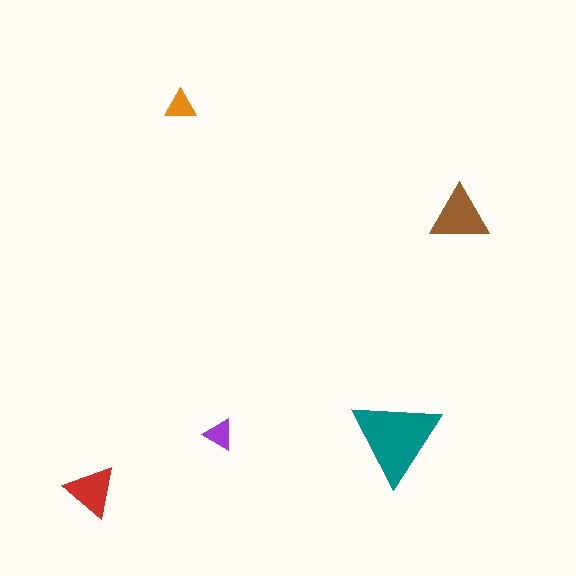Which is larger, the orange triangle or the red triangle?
The red one.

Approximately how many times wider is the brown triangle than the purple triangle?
About 2 times wider.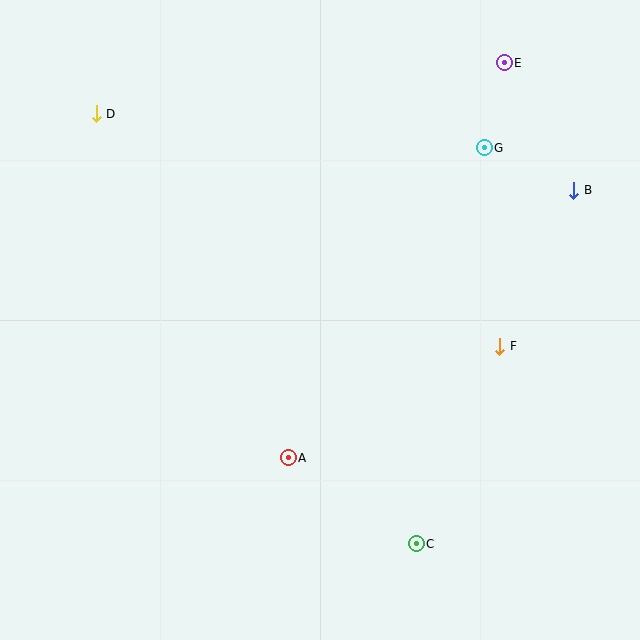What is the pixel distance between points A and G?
The distance between A and G is 367 pixels.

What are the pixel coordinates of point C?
Point C is at (416, 544).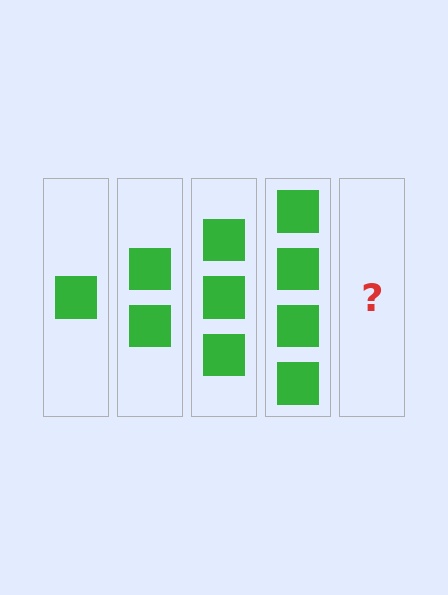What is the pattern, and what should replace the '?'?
The pattern is that each step adds one more square. The '?' should be 5 squares.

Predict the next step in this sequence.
The next step is 5 squares.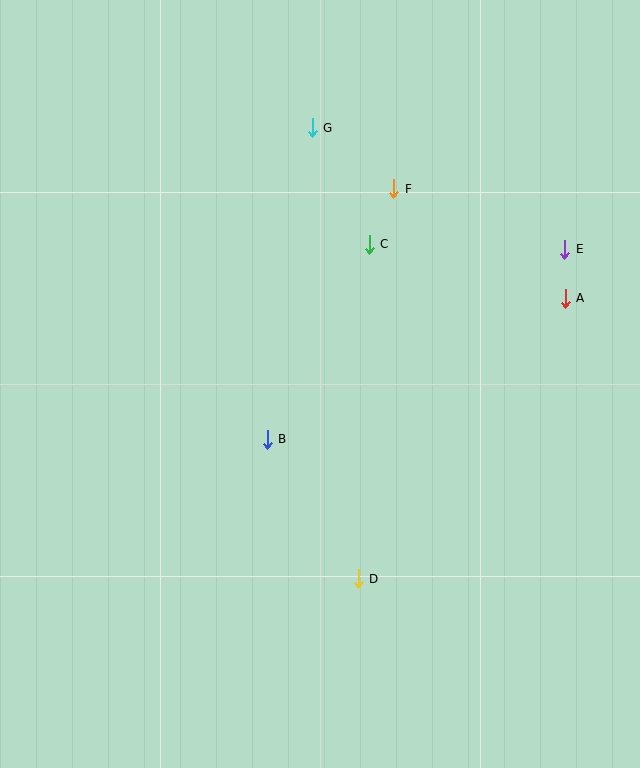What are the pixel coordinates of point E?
Point E is at (565, 249).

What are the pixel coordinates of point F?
Point F is at (394, 189).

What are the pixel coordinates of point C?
Point C is at (369, 244).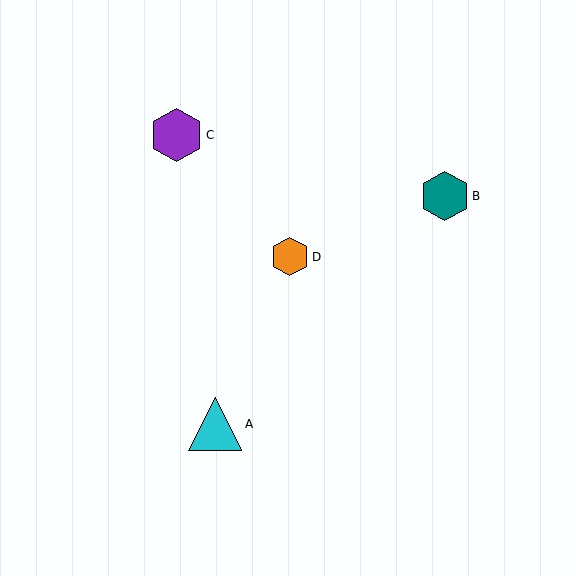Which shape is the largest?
The cyan triangle (labeled A) is the largest.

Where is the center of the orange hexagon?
The center of the orange hexagon is at (290, 257).